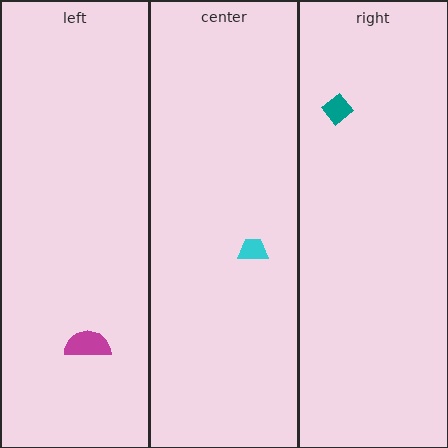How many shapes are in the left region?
1.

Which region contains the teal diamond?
The right region.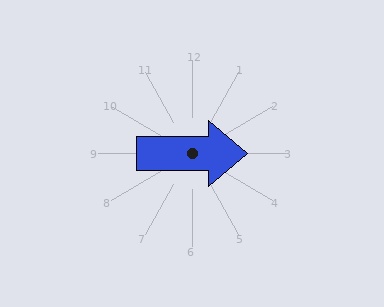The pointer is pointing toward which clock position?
Roughly 3 o'clock.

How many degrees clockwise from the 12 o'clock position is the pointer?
Approximately 90 degrees.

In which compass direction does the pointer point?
East.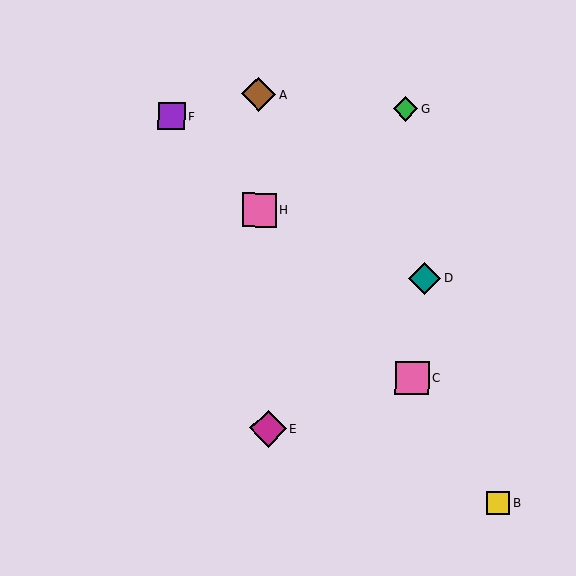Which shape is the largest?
The magenta diamond (labeled E) is the largest.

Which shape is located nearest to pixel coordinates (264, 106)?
The brown diamond (labeled A) at (258, 94) is nearest to that location.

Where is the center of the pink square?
The center of the pink square is at (260, 210).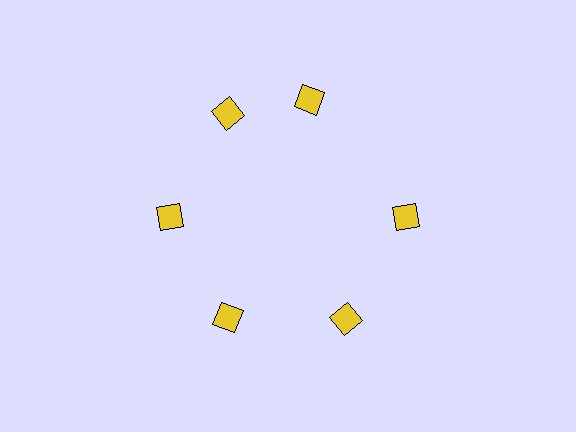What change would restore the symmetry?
The symmetry would be restored by rotating it back into even spacing with its neighbors so that all 6 diamonds sit at equal angles and equal distance from the center.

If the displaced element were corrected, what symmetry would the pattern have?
It would have 6-fold rotational symmetry — the pattern would map onto itself every 60 degrees.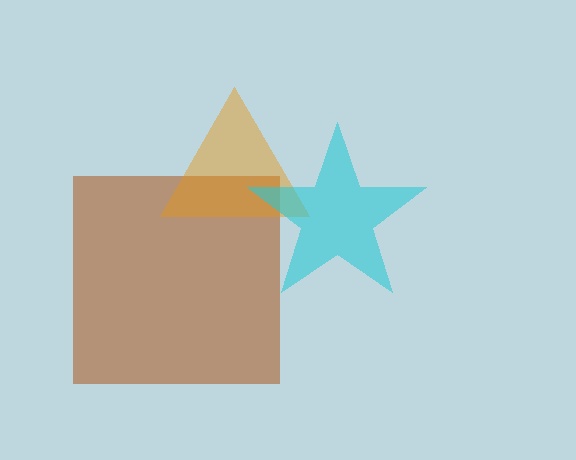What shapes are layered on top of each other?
The layered shapes are: a brown square, an orange triangle, a cyan star.